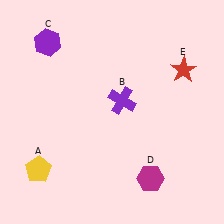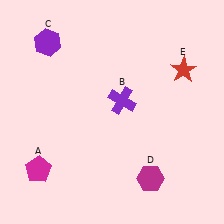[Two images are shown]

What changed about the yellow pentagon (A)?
In Image 1, A is yellow. In Image 2, it changed to magenta.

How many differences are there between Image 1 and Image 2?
There is 1 difference between the two images.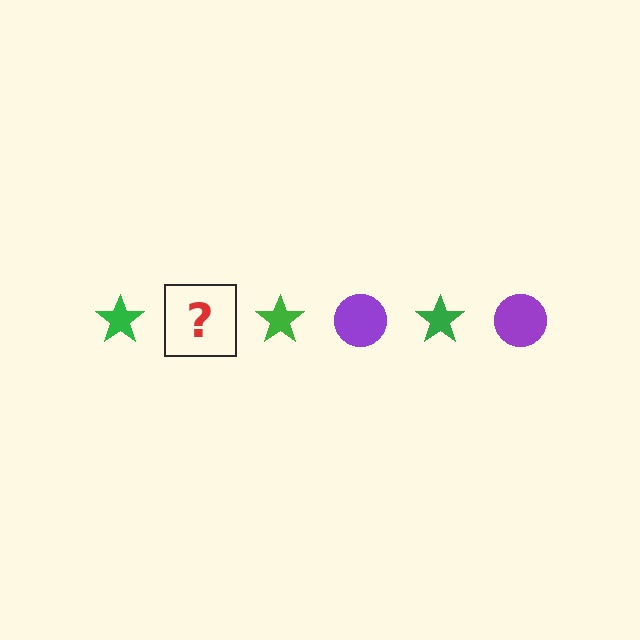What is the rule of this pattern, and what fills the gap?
The rule is that the pattern alternates between green star and purple circle. The gap should be filled with a purple circle.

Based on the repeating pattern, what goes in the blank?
The blank should be a purple circle.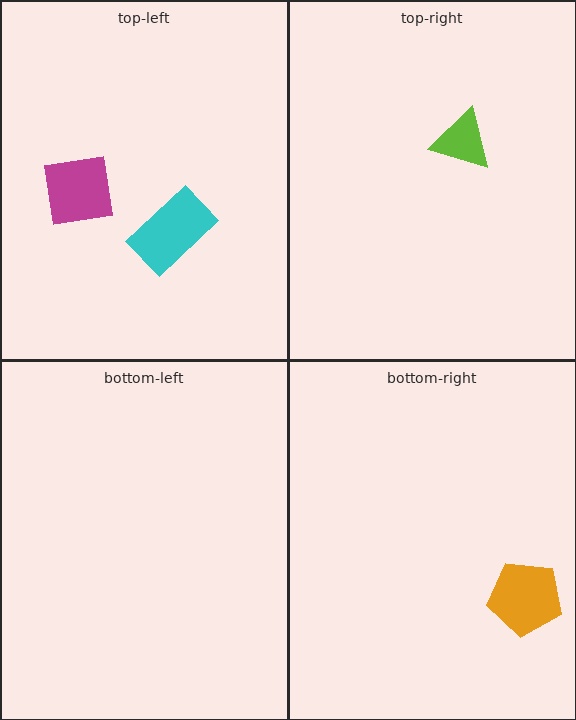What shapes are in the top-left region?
The magenta square, the cyan rectangle.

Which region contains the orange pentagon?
The bottom-right region.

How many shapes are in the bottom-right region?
1.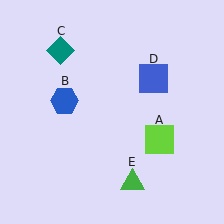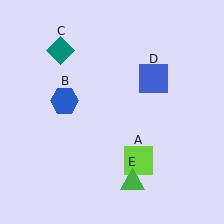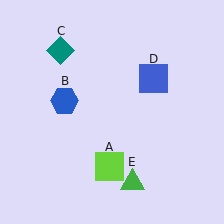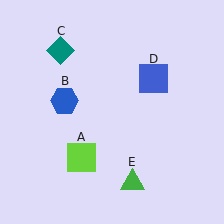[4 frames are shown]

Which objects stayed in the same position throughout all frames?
Blue hexagon (object B) and teal diamond (object C) and blue square (object D) and green triangle (object E) remained stationary.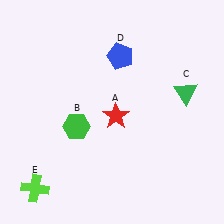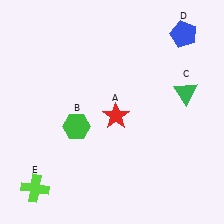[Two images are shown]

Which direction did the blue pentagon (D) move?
The blue pentagon (D) moved right.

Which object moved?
The blue pentagon (D) moved right.